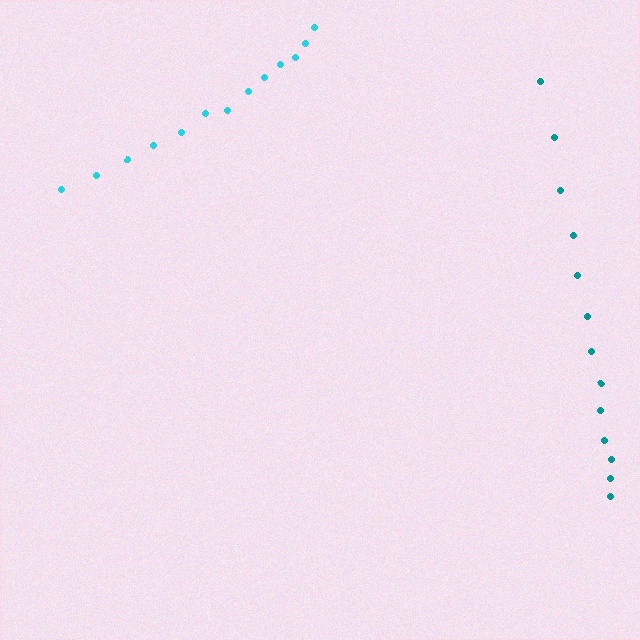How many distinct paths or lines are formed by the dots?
There are 2 distinct paths.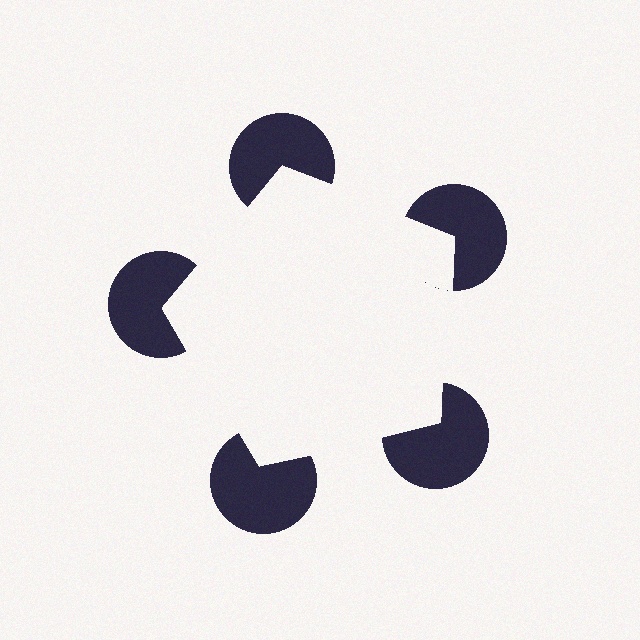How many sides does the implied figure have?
5 sides.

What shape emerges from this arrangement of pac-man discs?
An illusory pentagon — its edges are inferred from the aligned wedge cuts in the pac-man discs, not physically drawn.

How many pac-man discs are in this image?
There are 5 — one at each vertex of the illusory pentagon.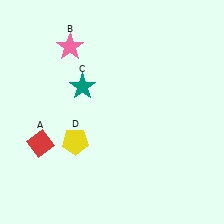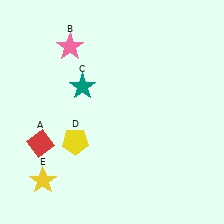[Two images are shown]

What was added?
A yellow star (E) was added in Image 2.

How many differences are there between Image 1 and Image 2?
There is 1 difference between the two images.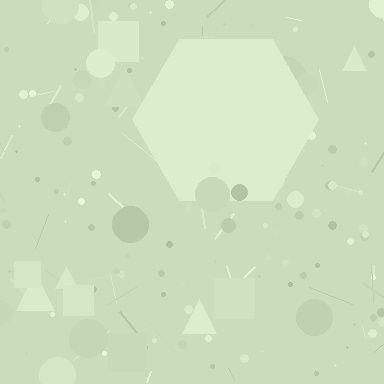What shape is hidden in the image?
A hexagon is hidden in the image.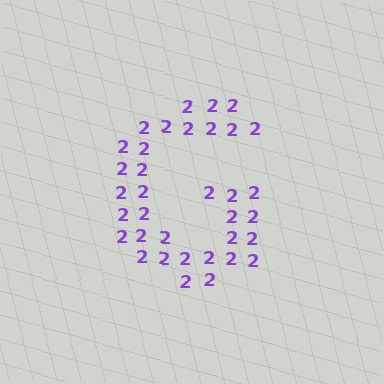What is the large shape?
The large shape is the letter G.